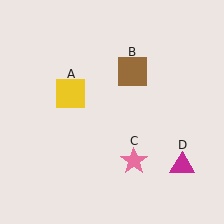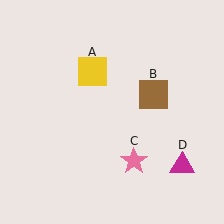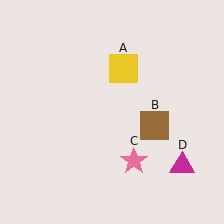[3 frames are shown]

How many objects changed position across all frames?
2 objects changed position: yellow square (object A), brown square (object B).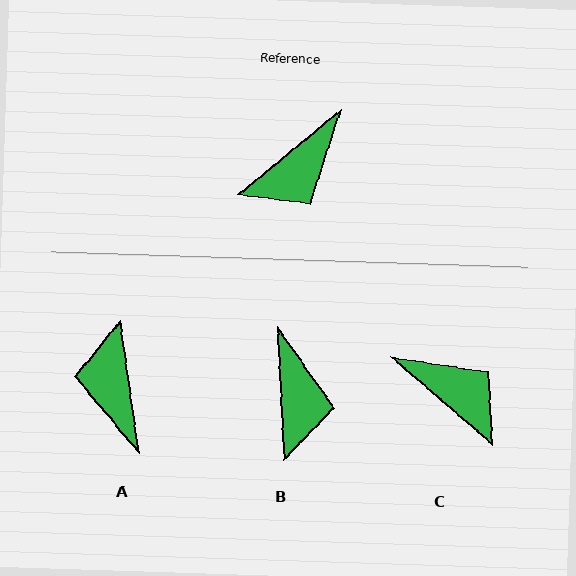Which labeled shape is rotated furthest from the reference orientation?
A, about 122 degrees away.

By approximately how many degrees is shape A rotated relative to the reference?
Approximately 122 degrees clockwise.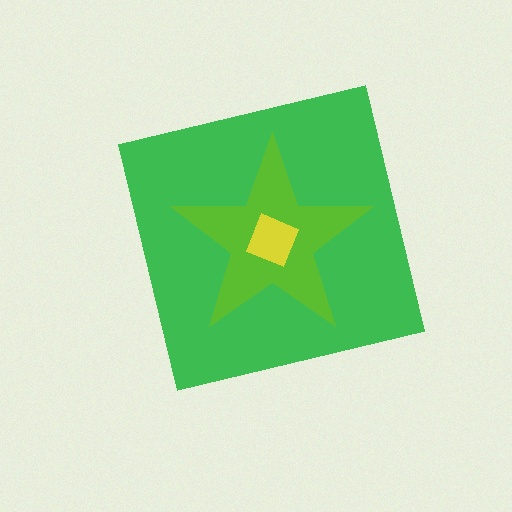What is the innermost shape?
The yellow square.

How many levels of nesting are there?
3.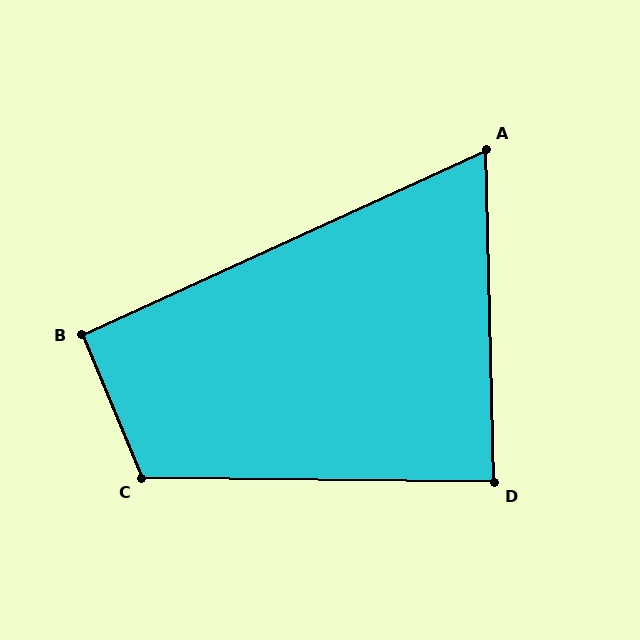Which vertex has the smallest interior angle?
A, at approximately 67 degrees.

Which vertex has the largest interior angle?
C, at approximately 113 degrees.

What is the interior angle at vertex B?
Approximately 92 degrees (approximately right).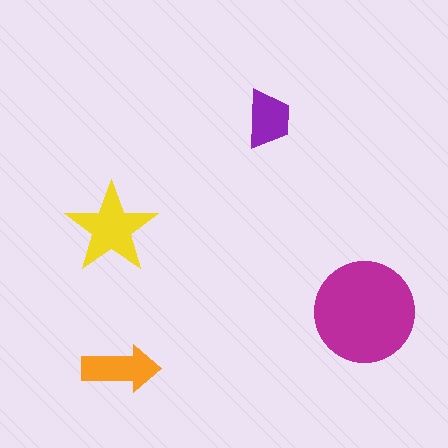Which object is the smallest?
The purple trapezoid.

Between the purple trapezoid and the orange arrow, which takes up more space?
The orange arrow.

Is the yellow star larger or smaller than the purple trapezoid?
Larger.